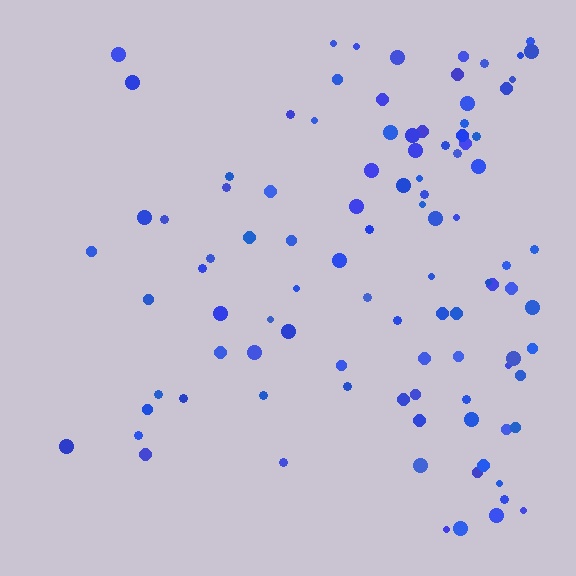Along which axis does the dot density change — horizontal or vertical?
Horizontal.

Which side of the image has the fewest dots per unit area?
The left.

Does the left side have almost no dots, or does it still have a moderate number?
Still a moderate number, just noticeably fewer than the right.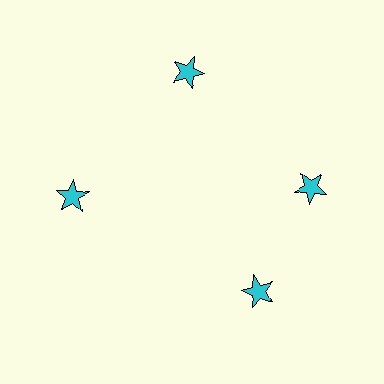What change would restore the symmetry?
The symmetry would be restored by rotating it back into even spacing with its neighbors so that all 4 stars sit at equal angles and equal distance from the center.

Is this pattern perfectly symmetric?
No. The 4 cyan stars are arranged in a ring, but one element near the 6 o'clock position is rotated out of alignment along the ring, breaking the 4-fold rotational symmetry.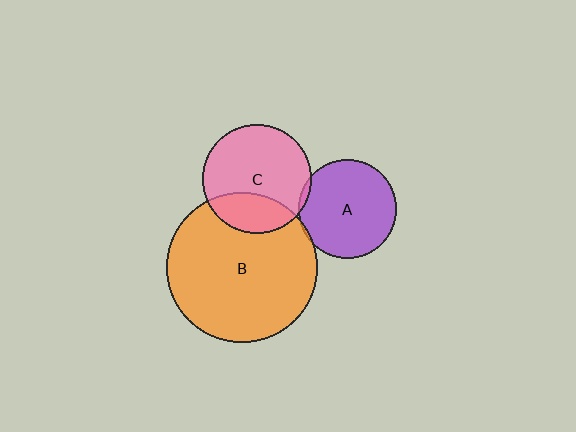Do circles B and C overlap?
Yes.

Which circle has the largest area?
Circle B (orange).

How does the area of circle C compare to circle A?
Approximately 1.2 times.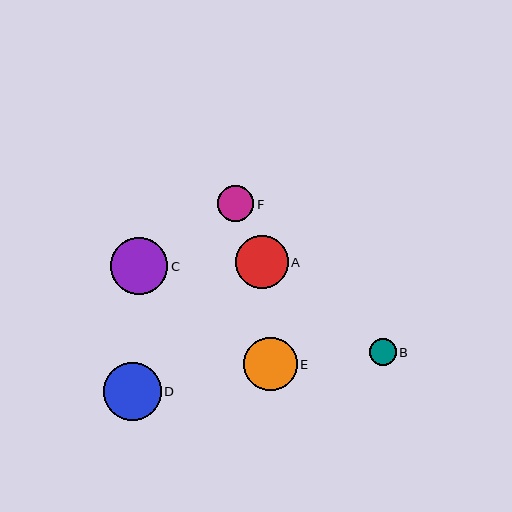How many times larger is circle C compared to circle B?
Circle C is approximately 2.1 times the size of circle B.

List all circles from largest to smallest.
From largest to smallest: D, C, E, A, F, B.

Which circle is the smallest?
Circle B is the smallest with a size of approximately 27 pixels.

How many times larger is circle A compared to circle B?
Circle A is approximately 1.9 times the size of circle B.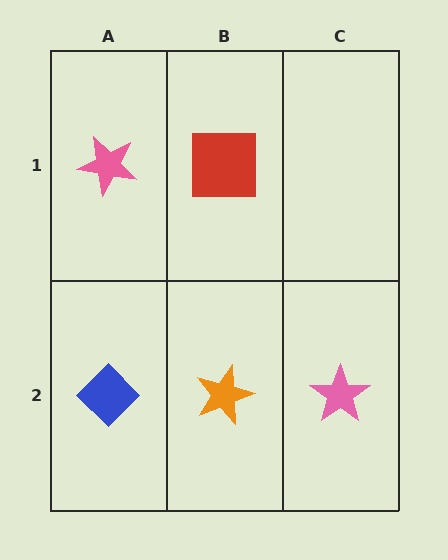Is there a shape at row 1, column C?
No, that cell is empty.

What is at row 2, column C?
A pink star.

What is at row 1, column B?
A red square.